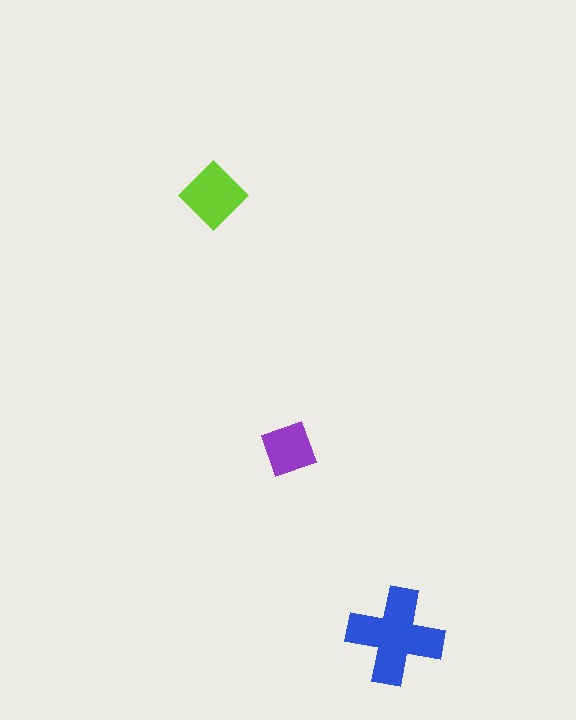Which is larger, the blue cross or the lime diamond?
The blue cross.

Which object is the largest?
The blue cross.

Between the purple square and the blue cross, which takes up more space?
The blue cross.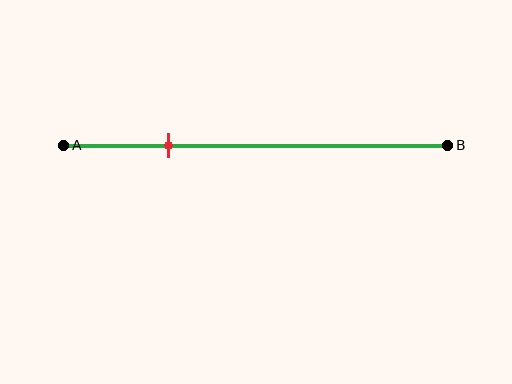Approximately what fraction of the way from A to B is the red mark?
The red mark is approximately 25% of the way from A to B.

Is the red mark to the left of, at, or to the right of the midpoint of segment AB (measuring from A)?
The red mark is to the left of the midpoint of segment AB.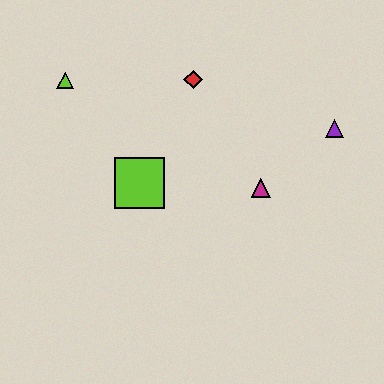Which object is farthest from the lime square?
The purple triangle is farthest from the lime square.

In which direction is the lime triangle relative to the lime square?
The lime triangle is above the lime square.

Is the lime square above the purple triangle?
No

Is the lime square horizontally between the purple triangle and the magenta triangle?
No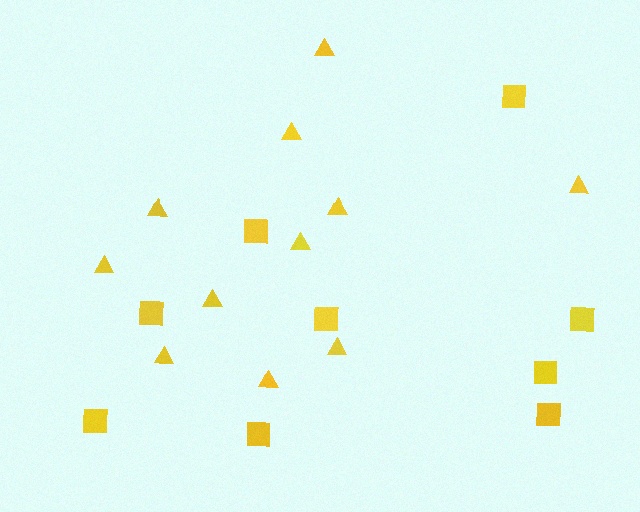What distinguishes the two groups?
There are 2 groups: one group of squares (9) and one group of triangles (11).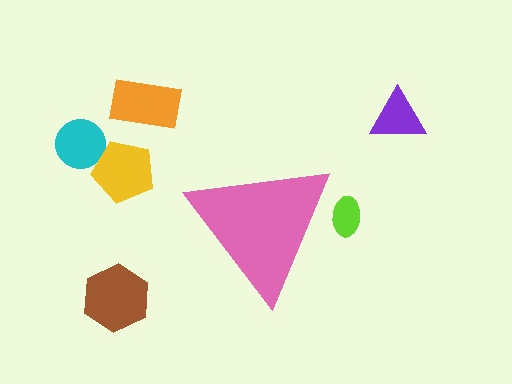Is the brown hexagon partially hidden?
No, the brown hexagon is fully visible.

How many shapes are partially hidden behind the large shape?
1 shape is partially hidden.